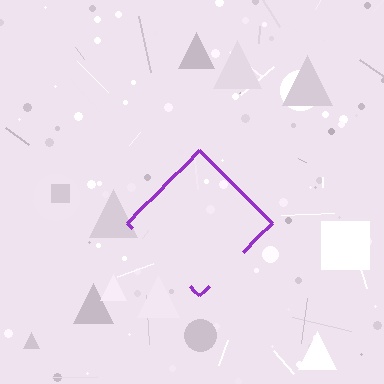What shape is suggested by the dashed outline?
The dashed outline suggests a diamond.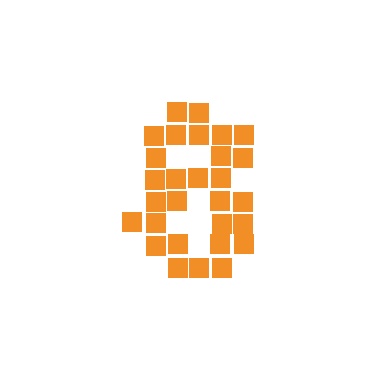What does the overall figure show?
The overall figure shows the digit 8.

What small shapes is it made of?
It is made of small squares.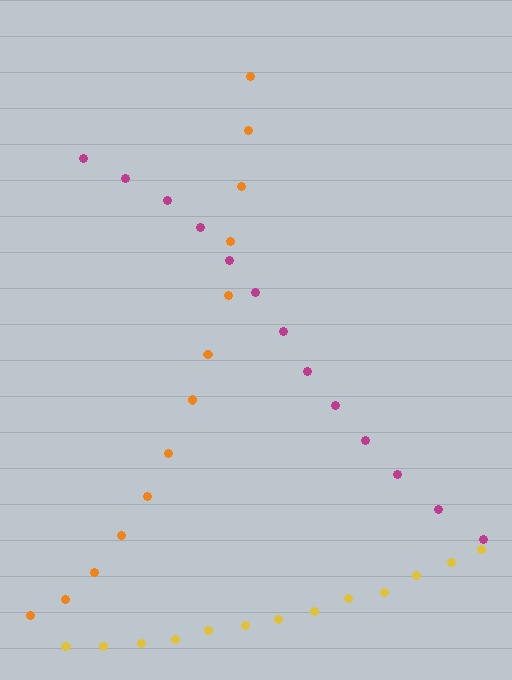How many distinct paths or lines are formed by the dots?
There are 3 distinct paths.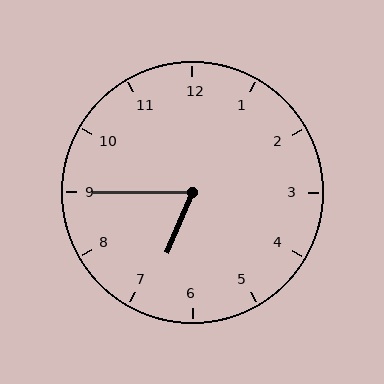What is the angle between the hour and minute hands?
Approximately 68 degrees.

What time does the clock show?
6:45.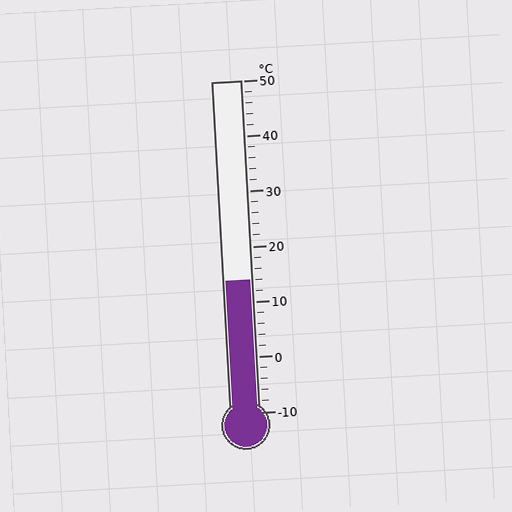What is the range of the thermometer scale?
The thermometer scale ranges from -10°C to 50°C.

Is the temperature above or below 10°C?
The temperature is above 10°C.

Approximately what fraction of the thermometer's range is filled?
The thermometer is filled to approximately 40% of its range.